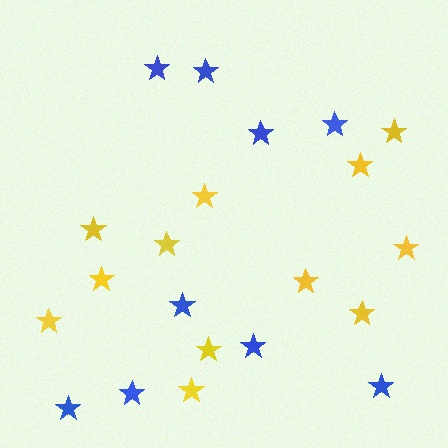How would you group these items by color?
There are 2 groups: one group of yellow stars (12) and one group of blue stars (9).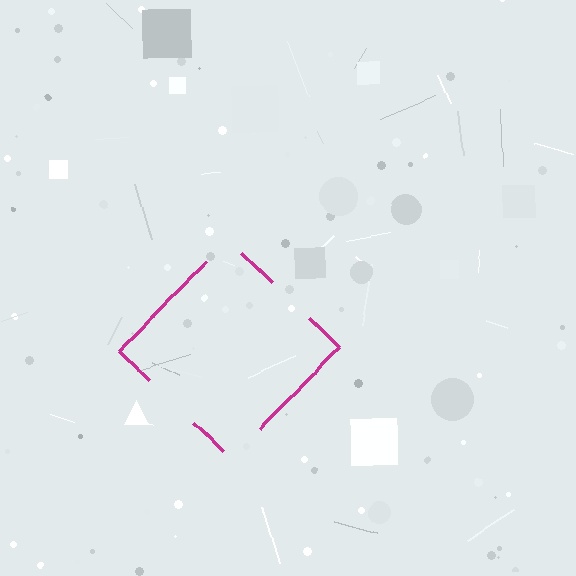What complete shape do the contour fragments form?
The contour fragments form a diamond.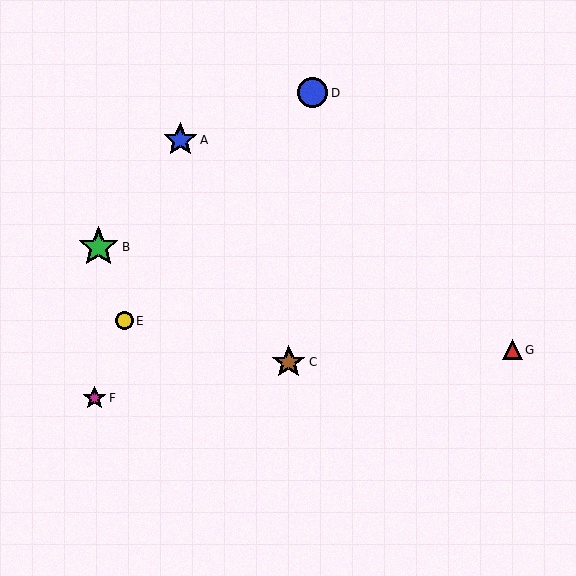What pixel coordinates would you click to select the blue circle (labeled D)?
Click at (312, 93) to select the blue circle D.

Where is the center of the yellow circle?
The center of the yellow circle is at (124, 321).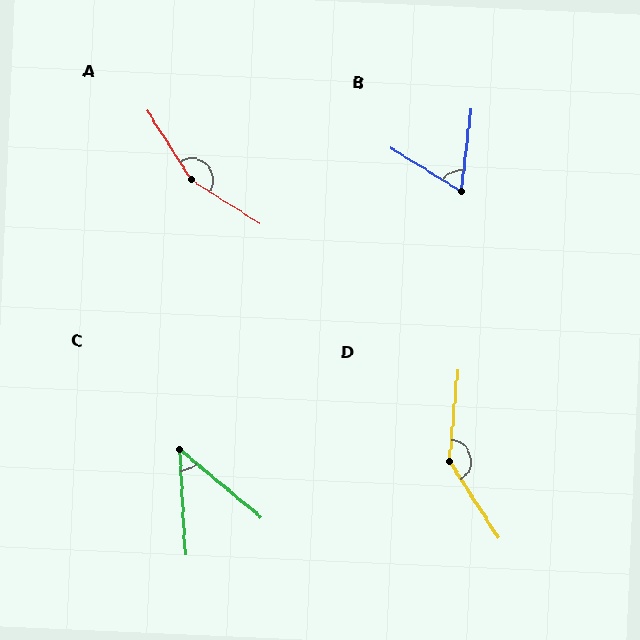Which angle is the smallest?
C, at approximately 47 degrees.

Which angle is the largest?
A, at approximately 154 degrees.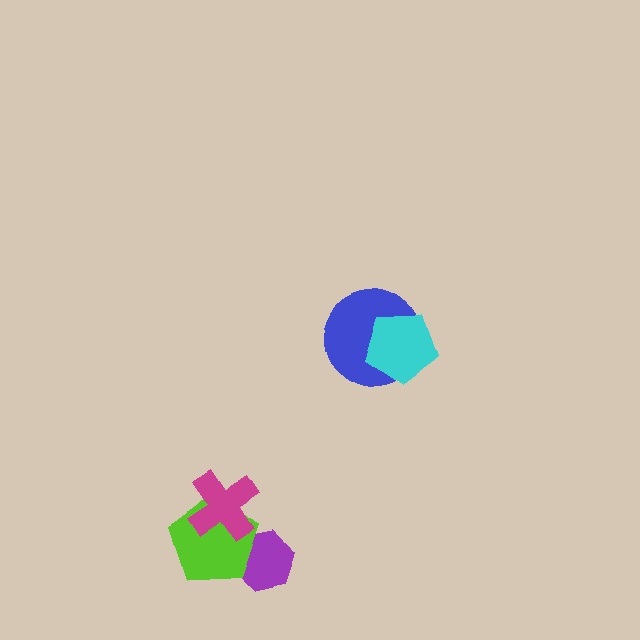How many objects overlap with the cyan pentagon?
1 object overlaps with the cyan pentagon.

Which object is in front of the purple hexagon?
The lime pentagon is in front of the purple hexagon.